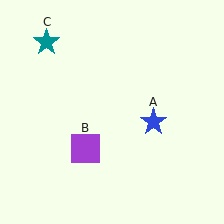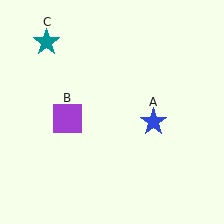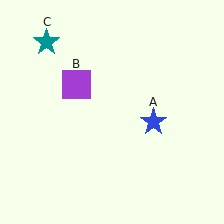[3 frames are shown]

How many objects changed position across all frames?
1 object changed position: purple square (object B).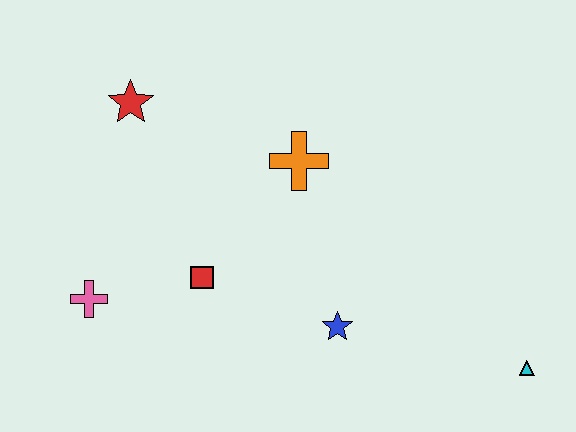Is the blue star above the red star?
No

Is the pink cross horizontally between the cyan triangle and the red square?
No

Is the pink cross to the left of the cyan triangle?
Yes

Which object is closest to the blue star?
The red square is closest to the blue star.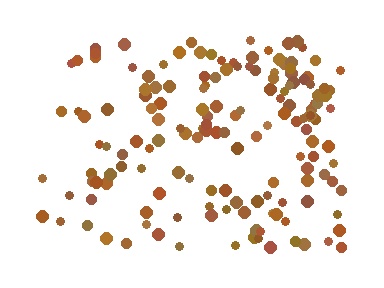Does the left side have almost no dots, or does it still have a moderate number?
Still a moderate number, just noticeably fewer than the right.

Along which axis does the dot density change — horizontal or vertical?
Horizontal.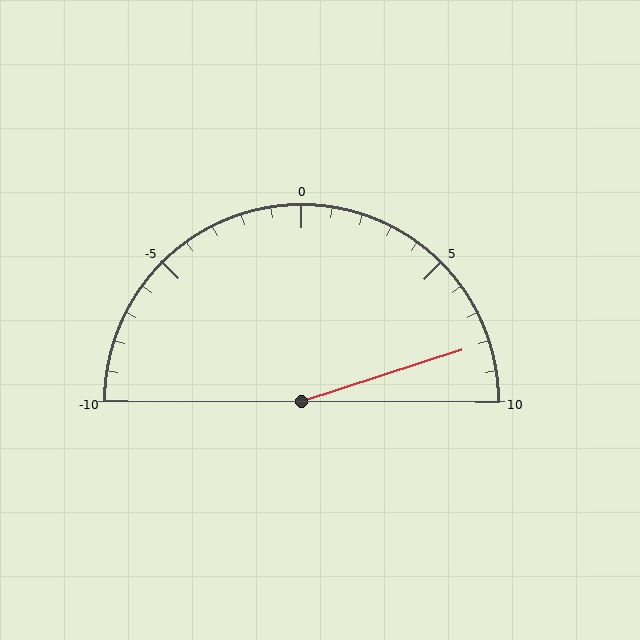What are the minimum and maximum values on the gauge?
The gauge ranges from -10 to 10.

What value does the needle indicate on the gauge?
The needle indicates approximately 8.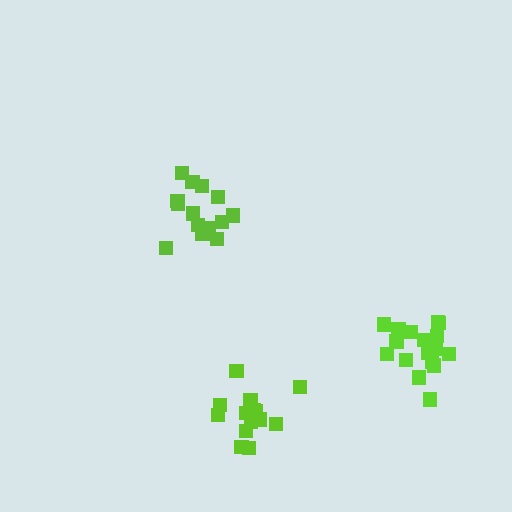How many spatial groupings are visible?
There are 3 spatial groupings.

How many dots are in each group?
Group 1: 14 dots, Group 2: 18 dots, Group 3: 14 dots (46 total).